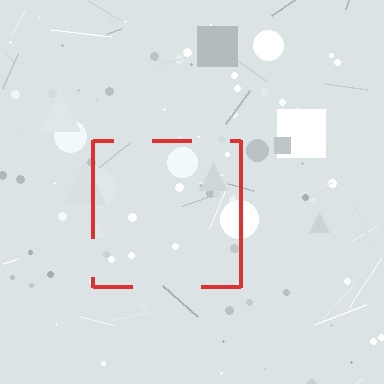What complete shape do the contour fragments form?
The contour fragments form a square.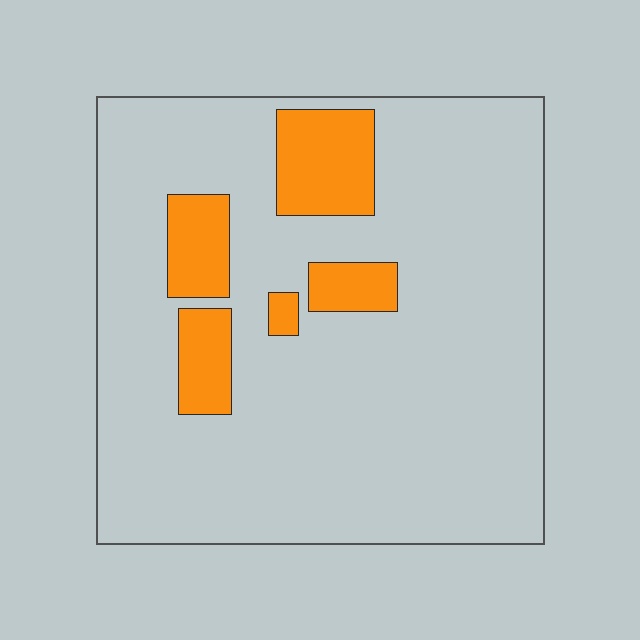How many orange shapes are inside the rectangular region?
5.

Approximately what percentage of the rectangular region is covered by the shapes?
Approximately 15%.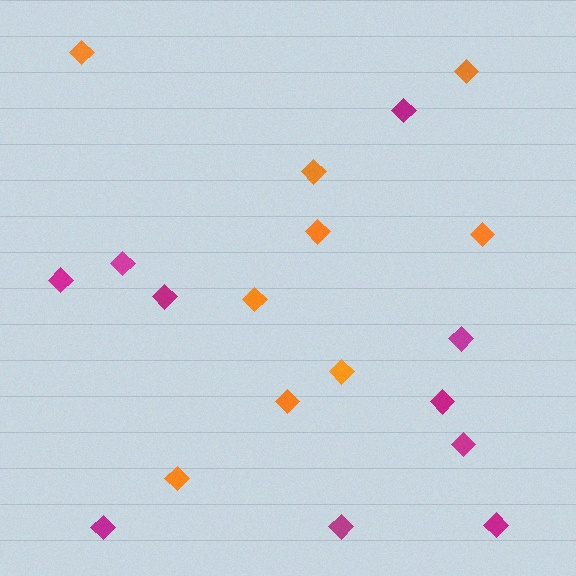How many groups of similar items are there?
There are 2 groups: one group of magenta diamonds (10) and one group of orange diamonds (9).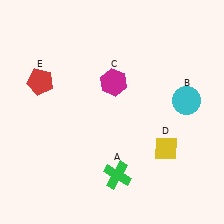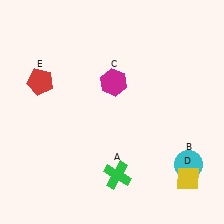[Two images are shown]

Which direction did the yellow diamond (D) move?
The yellow diamond (D) moved down.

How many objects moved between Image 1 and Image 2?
2 objects moved between the two images.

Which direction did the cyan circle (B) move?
The cyan circle (B) moved down.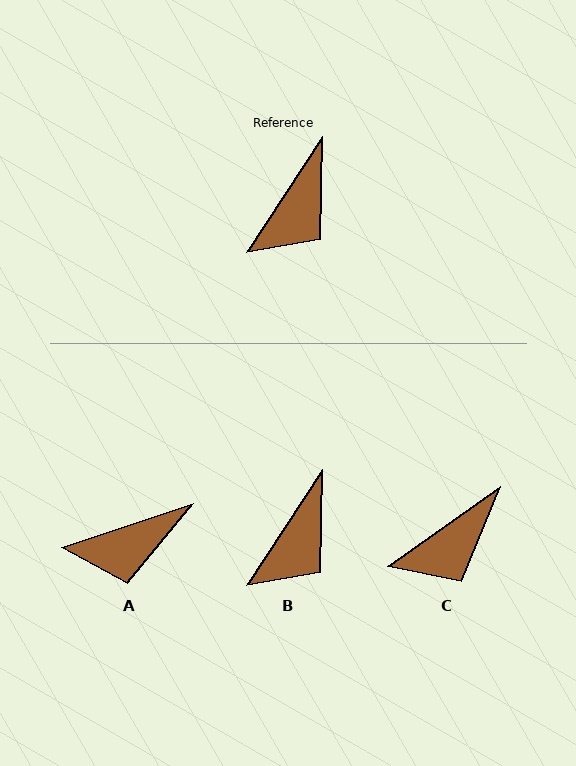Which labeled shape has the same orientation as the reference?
B.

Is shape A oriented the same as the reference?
No, it is off by about 39 degrees.